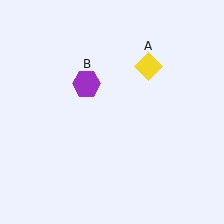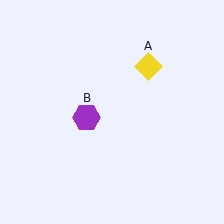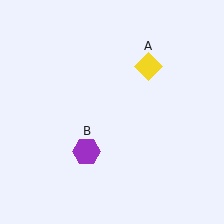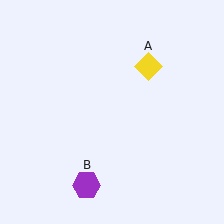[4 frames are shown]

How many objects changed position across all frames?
1 object changed position: purple hexagon (object B).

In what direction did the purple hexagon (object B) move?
The purple hexagon (object B) moved down.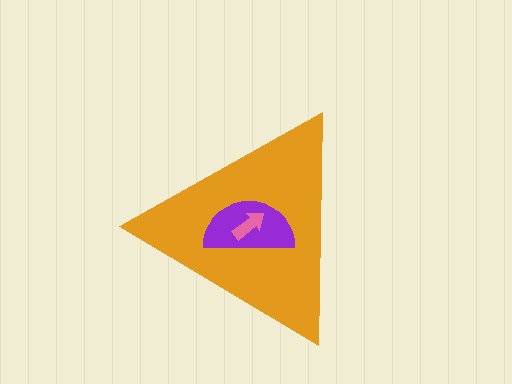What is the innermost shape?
The pink arrow.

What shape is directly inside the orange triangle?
The purple semicircle.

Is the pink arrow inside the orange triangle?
Yes.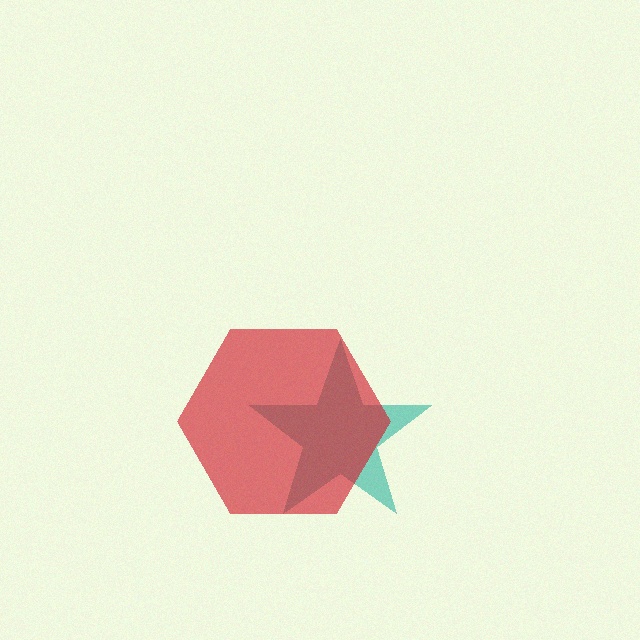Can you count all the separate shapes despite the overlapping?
Yes, there are 2 separate shapes.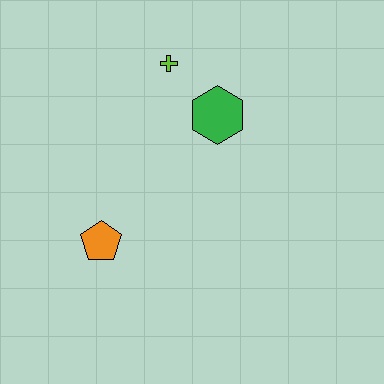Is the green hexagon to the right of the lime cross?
Yes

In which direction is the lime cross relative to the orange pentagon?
The lime cross is above the orange pentagon.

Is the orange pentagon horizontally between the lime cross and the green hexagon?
No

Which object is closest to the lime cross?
The green hexagon is closest to the lime cross.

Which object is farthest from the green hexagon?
The orange pentagon is farthest from the green hexagon.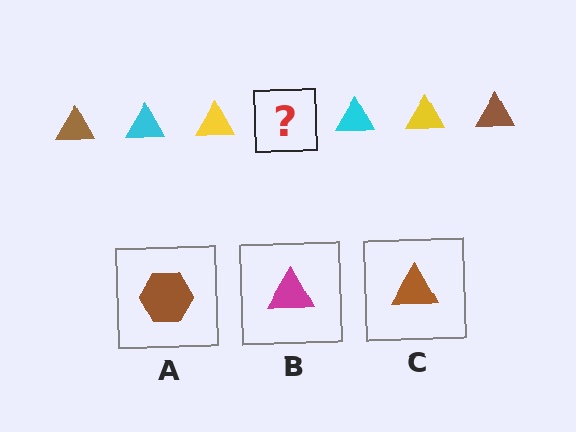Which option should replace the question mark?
Option C.